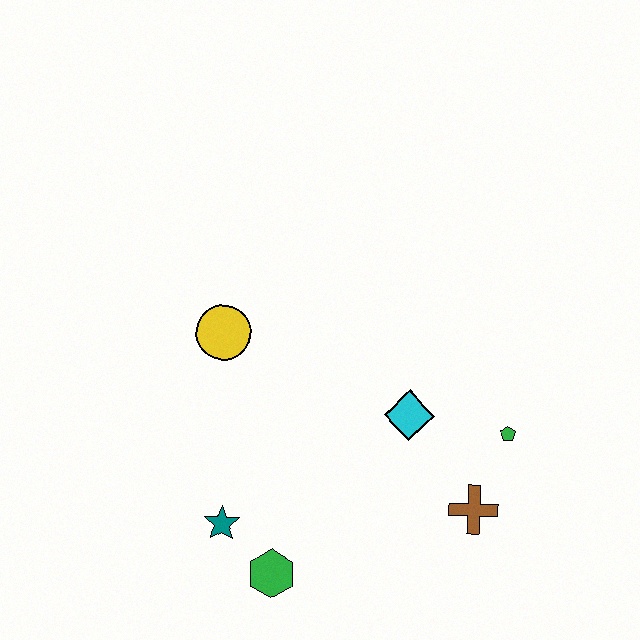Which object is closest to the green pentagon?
The brown cross is closest to the green pentagon.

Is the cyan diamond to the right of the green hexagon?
Yes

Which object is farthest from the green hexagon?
The green pentagon is farthest from the green hexagon.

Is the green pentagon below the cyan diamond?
Yes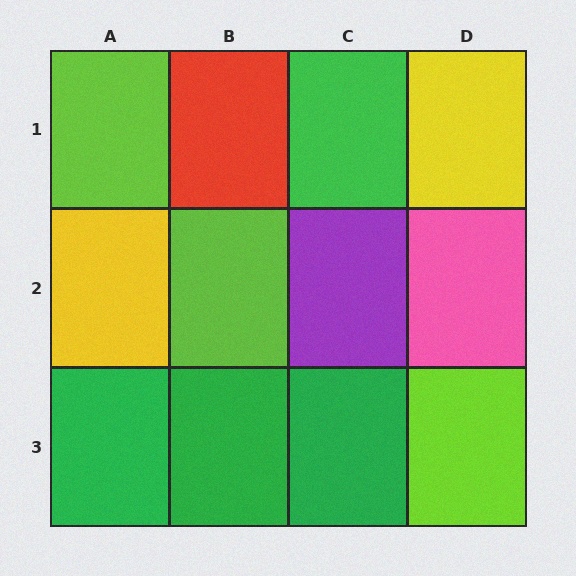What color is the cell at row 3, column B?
Green.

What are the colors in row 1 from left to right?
Lime, red, green, yellow.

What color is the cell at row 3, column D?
Lime.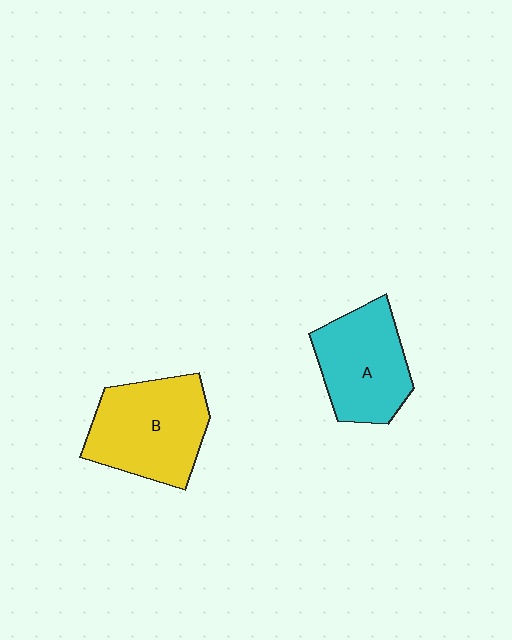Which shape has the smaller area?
Shape A (cyan).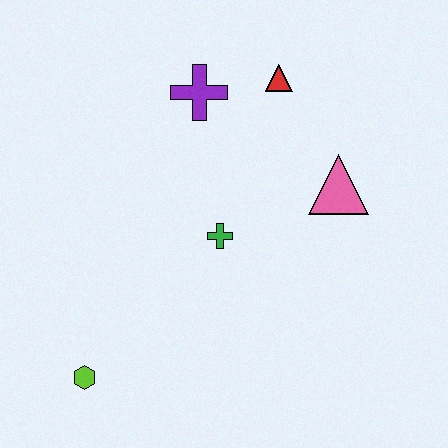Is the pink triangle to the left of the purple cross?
No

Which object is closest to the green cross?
The pink triangle is closest to the green cross.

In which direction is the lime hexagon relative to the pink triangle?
The lime hexagon is to the left of the pink triangle.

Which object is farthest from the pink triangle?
The lime hexagon is farthest from the pink triangle.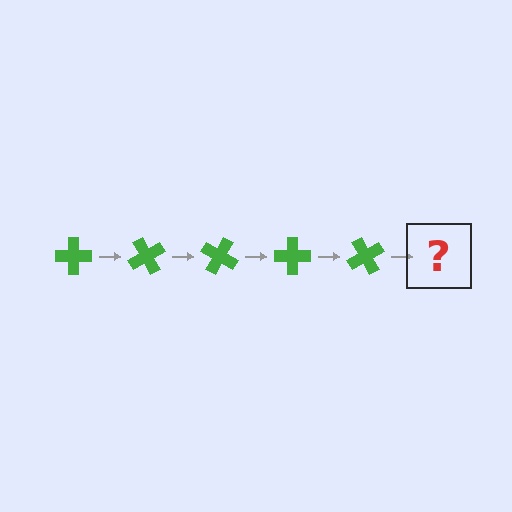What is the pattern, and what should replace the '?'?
The pattern is that the cross rotates 60 degrees each step. The '?' should be a green cross rotated 300 degrees.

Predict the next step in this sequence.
The next step is a green cross rotated 300 degrees.